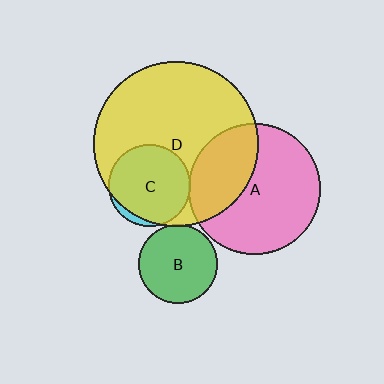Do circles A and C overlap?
Yes.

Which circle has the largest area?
Circle D (yellow).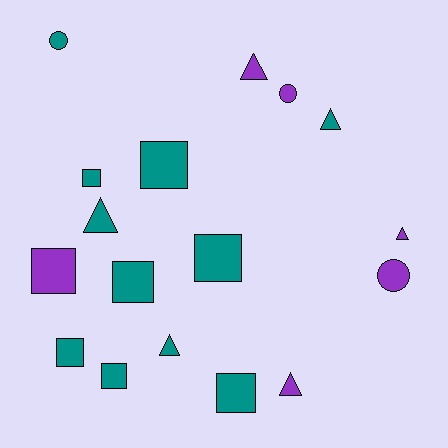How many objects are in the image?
There are 17 objects.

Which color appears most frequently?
Teal, with 11 objects.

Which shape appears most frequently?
Square, with 8 objects.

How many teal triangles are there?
There are 3 teal triangles.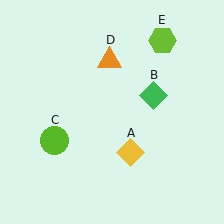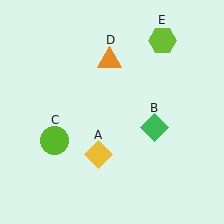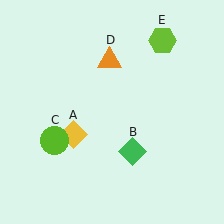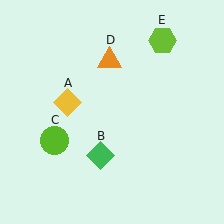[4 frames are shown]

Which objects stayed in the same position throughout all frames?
Lime circle (object C) and orange triangle (object D) and lime hexagon (object E) remained stationary.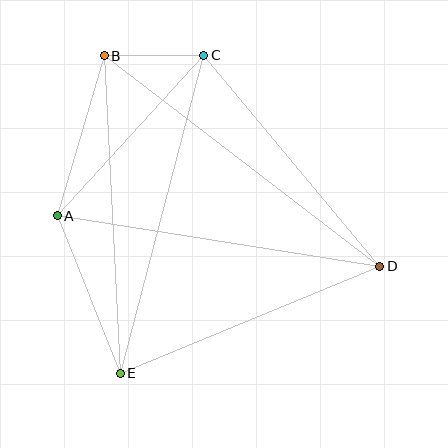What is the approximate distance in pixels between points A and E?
The distance between A and E is approximately 170 pixels.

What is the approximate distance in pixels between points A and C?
The distance between A and C is approximately 217 pixels.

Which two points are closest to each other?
Points B and C are closest to each other.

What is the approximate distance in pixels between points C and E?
The distance between C and E is approximately 329 pixels.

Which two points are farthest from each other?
Points B and D are farthest from each other.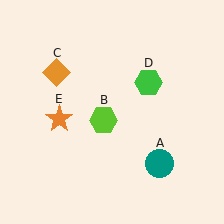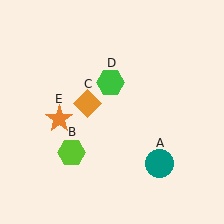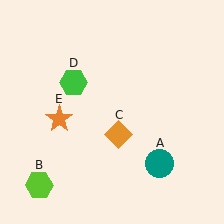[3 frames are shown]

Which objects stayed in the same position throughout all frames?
Teal circle (object A) and orange star (object E) remained stationary.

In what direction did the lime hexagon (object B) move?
The lime hexagon (object B) moved down and to the left.